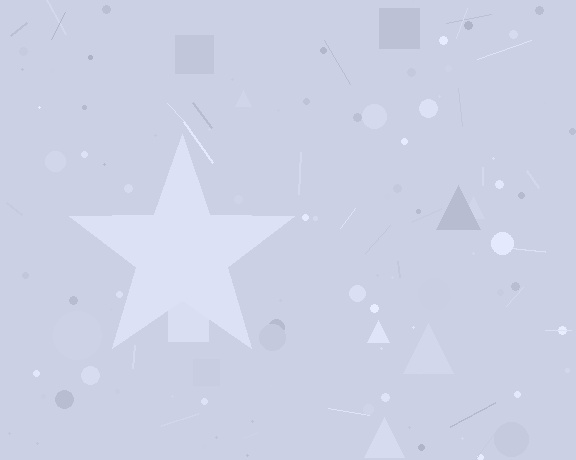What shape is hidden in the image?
A star is hidden in the image.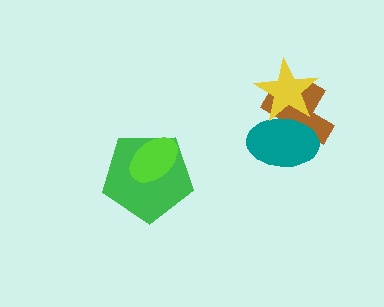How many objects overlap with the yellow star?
2 objects overlap with the yellow star.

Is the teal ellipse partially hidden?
Yes, it is partially covered by another shape.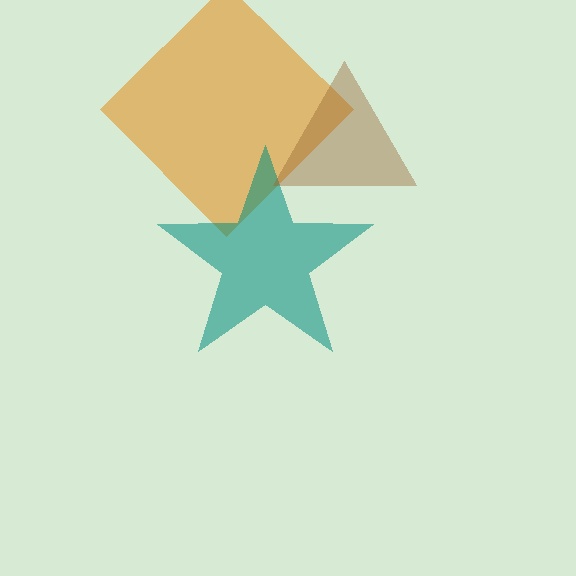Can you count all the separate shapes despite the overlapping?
Yes, there are 3 separate shapes.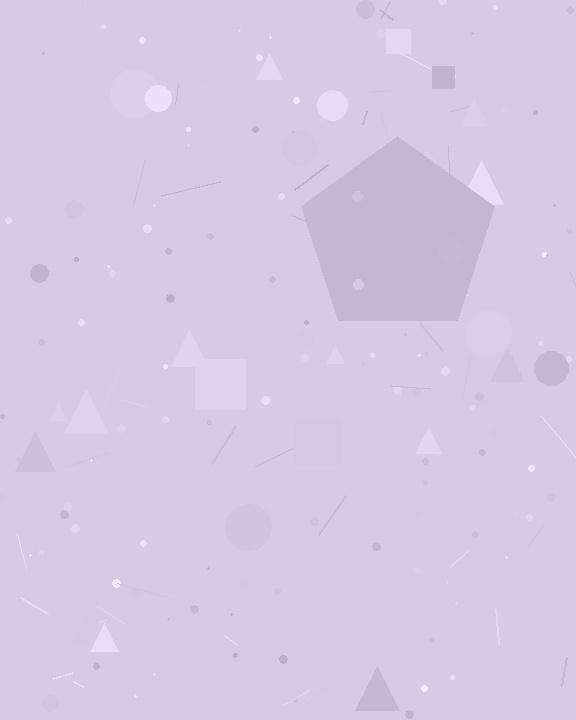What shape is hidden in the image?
A pentagon is hidden in the image.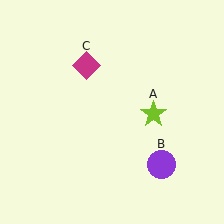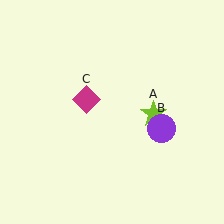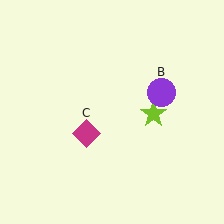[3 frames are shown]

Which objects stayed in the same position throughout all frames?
Lime star (object A) remained stationary.